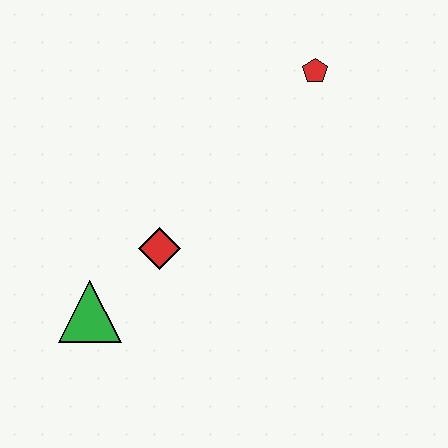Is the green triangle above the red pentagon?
No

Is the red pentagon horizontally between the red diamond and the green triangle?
No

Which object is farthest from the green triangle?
The red pentagon is farthest from the green triangle.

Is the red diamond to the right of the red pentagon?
No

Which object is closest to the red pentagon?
The red diamond is closest to the red pentagon.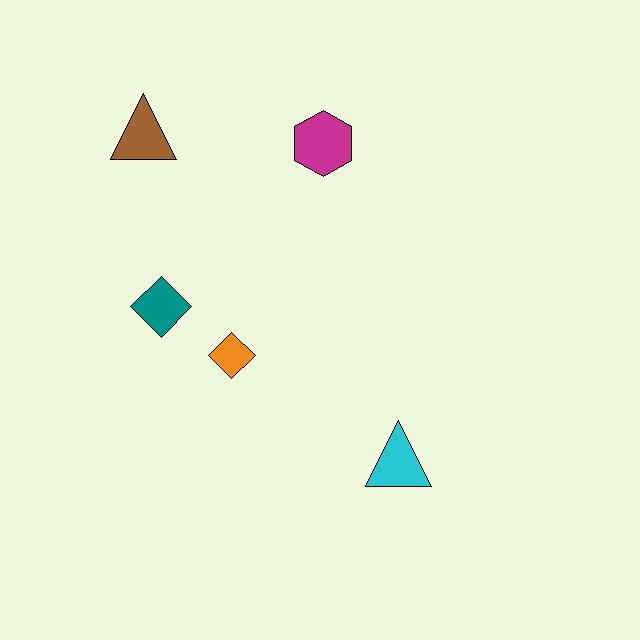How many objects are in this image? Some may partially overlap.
There are 5 objects.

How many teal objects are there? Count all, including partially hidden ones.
There is 1 teal object.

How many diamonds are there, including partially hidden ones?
There are 2 diamonds.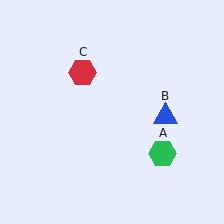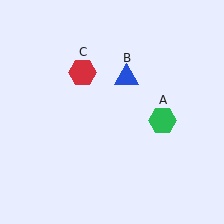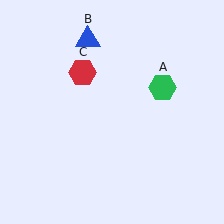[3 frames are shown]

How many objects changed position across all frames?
2 objects changed position: green hexagon (object A), blue triangle (object B).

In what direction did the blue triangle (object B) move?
The blue triangle (object B) moved up and to the left.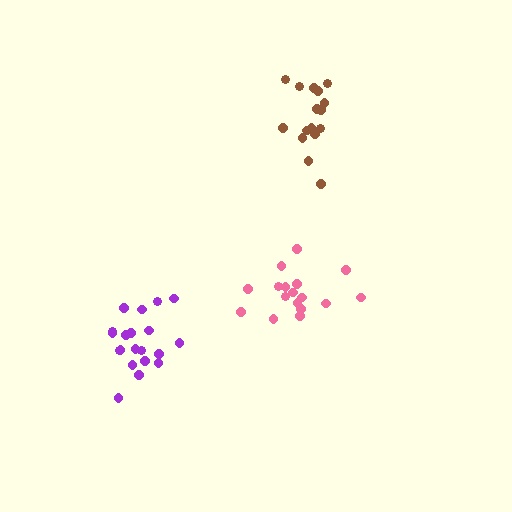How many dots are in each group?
Group 1: 20 dots, Group 2: 16 dots, Group 3: 17 dots (53 total).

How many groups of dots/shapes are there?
There are 3 groups.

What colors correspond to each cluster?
The clusters are colored: purple, brown, pink.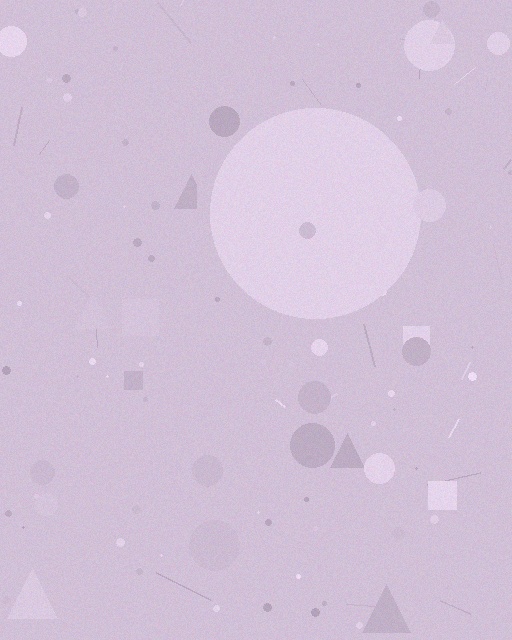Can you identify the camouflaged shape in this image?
The camouflaged shape is a circle.